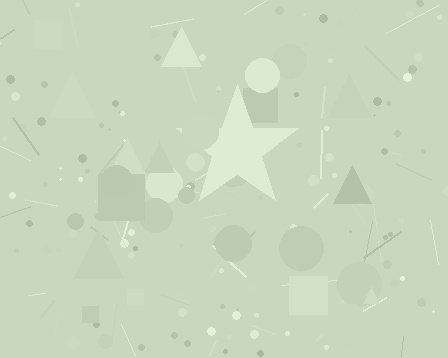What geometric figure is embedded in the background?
A star is embedded in the background.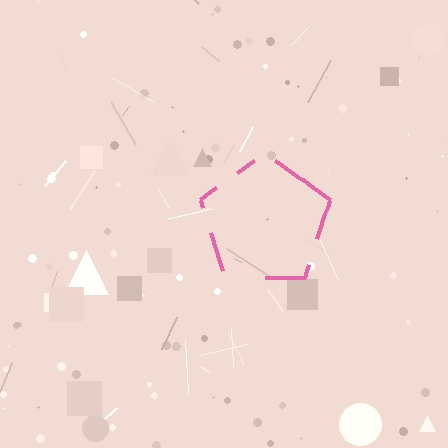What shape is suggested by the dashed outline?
The dashed outline suggests a pentagon.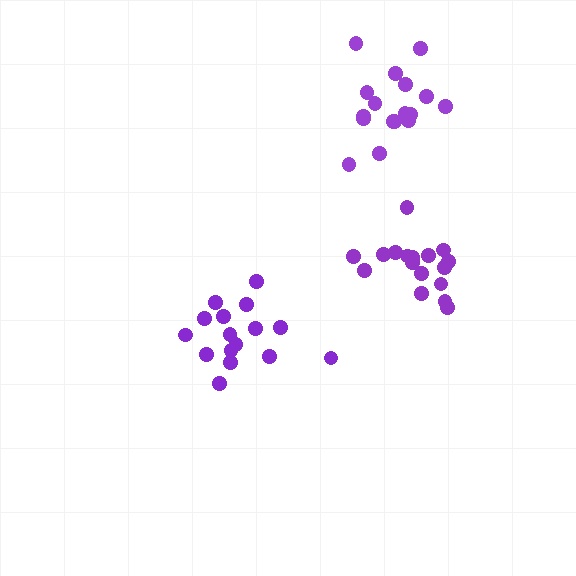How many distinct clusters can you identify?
There are 3 distinct clusters.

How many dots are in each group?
Group 1: 17 dots, Group 2: 16 dots, Group 3: 17 dots (50 total).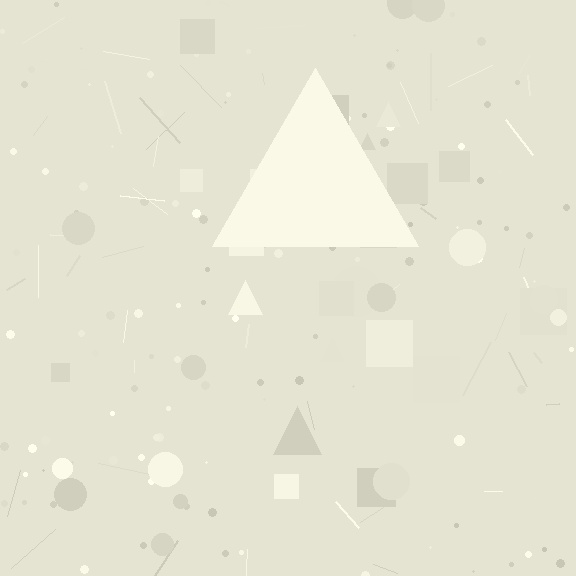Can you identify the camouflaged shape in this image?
The camouflaged shape is a triangle.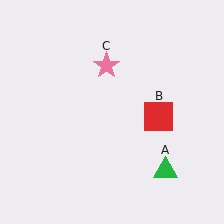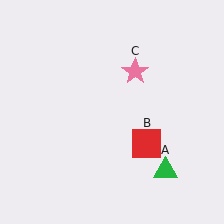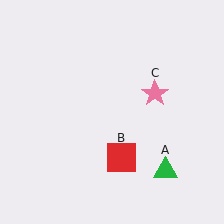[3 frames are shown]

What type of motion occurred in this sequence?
The red square (object B), pink star (object C) rotated clockwise around the center of the scene.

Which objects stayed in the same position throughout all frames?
Green triangle (object A) remained stationary.